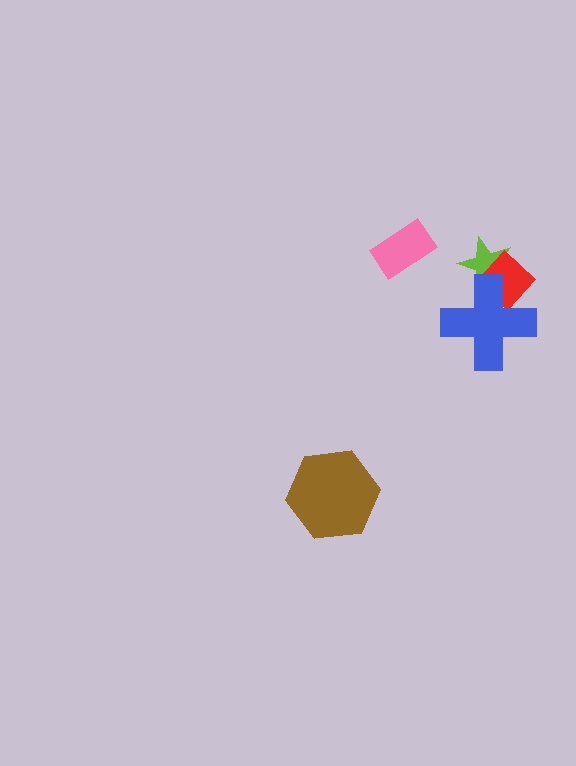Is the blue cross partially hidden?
No, no other shape covers it.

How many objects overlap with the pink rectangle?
0 objects overlap with the pink rectangle.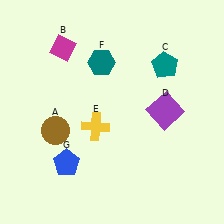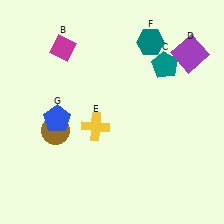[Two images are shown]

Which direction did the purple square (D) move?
The purple square (D) moved up.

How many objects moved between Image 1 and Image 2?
3 objects moved between the two images.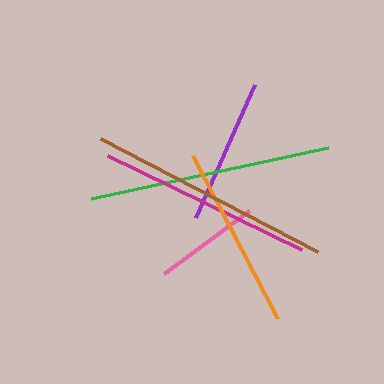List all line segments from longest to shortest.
From longest to shortest: brown, green, magenta, orange, purple, pink.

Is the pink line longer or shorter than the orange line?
The orange line is longer than the pink line.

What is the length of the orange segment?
The orange segment is approximately 184 pixels long.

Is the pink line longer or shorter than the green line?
The green line is longer than the pink line.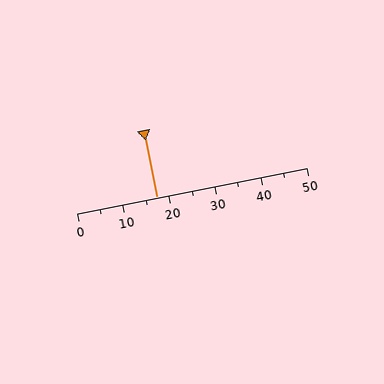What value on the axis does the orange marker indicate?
The marker indicates approximately 17.5.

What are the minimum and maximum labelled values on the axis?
The axis runs from 0 to 50.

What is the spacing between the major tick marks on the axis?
The major ticks are spaced 10 apart.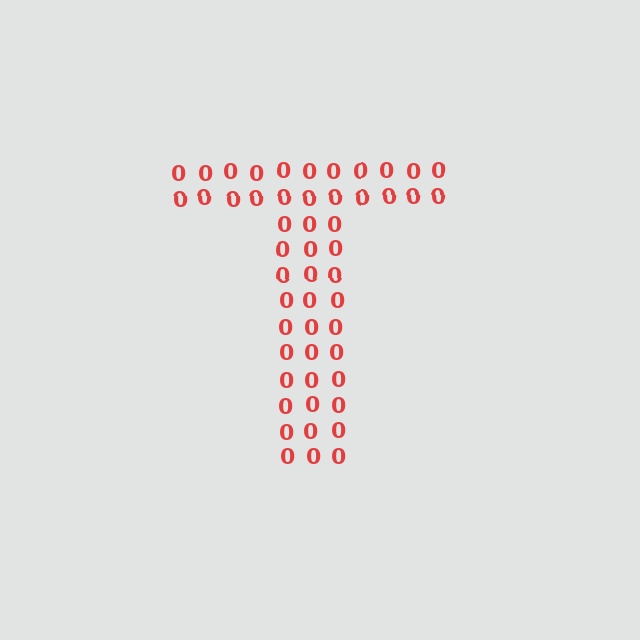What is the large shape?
The large shape is the letter T.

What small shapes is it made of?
It is made of small digit 0's.